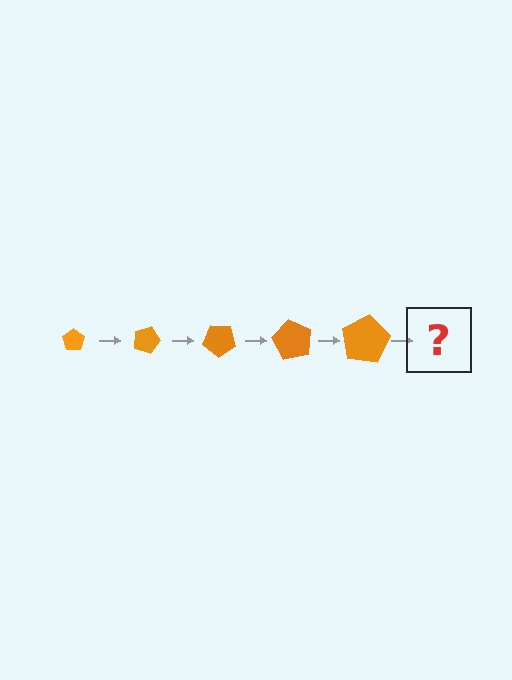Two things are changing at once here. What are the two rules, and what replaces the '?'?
The two rules are that the pentagon grows larger each step and it rotates 20 degrees each step. The '?' should be a pentagon, larger than the previous one and rotated 100 degrees from the start.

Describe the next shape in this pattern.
It should be a pentagon, larger than the previous one and rotated 100 degrees from the start.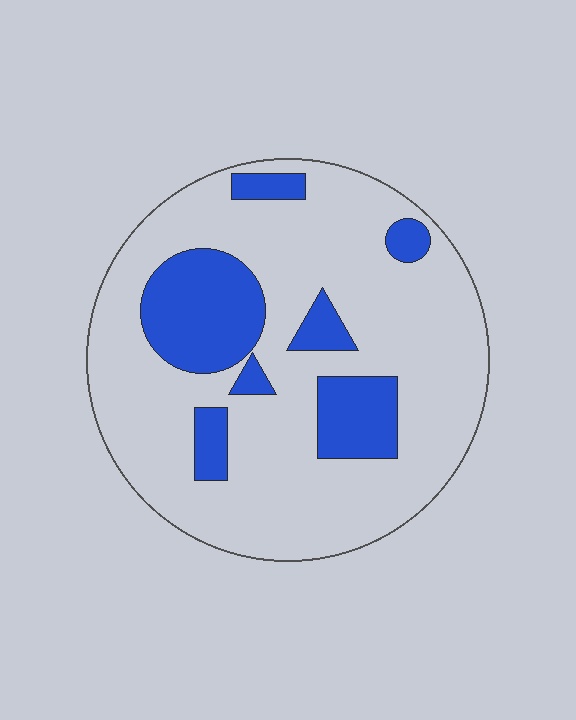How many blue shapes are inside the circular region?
7.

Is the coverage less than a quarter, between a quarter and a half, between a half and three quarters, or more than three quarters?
Less than a quarter.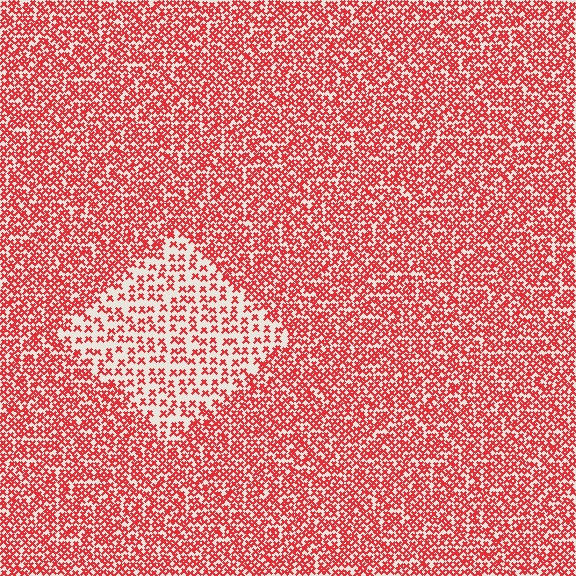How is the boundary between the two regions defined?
The boundary is defined by a change in element density (approximately 2.1x ratio). All elements are the same color, size, and shape.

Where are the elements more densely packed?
The elements are more densely packed outside the diamond boundary.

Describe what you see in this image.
The image contains small red elements arranged at two different densities. A diamond-shaped region is visible where the elements are less densely packed than the surrounding area.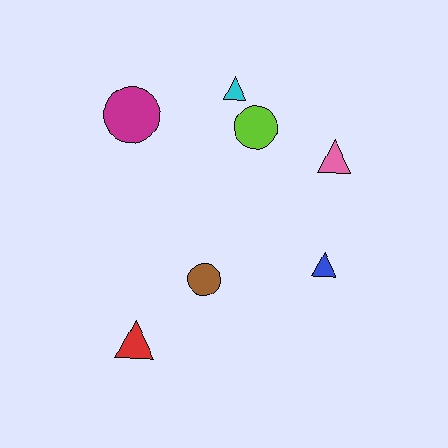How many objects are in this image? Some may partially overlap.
There are 7 objects.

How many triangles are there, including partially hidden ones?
There are 4 triangles.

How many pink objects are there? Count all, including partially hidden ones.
There is 1 pink object.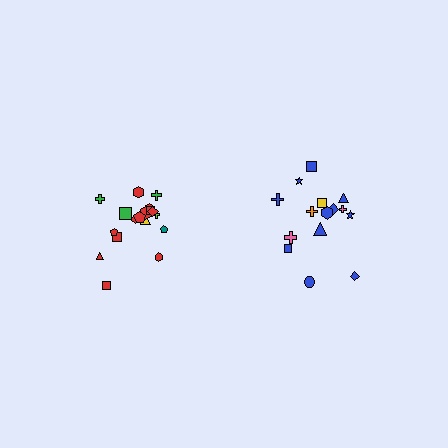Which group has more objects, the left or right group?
The left group.